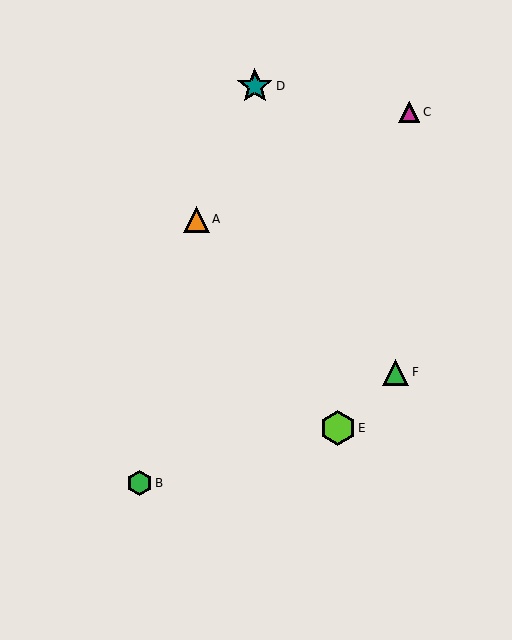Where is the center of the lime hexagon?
The center of the lime hexagon is at (338, 428).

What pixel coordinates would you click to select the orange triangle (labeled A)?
Click at (196, 219) to select the orange triangle A.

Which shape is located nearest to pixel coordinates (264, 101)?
The teal star (labeled D) at (255, 86) is nearest to that location.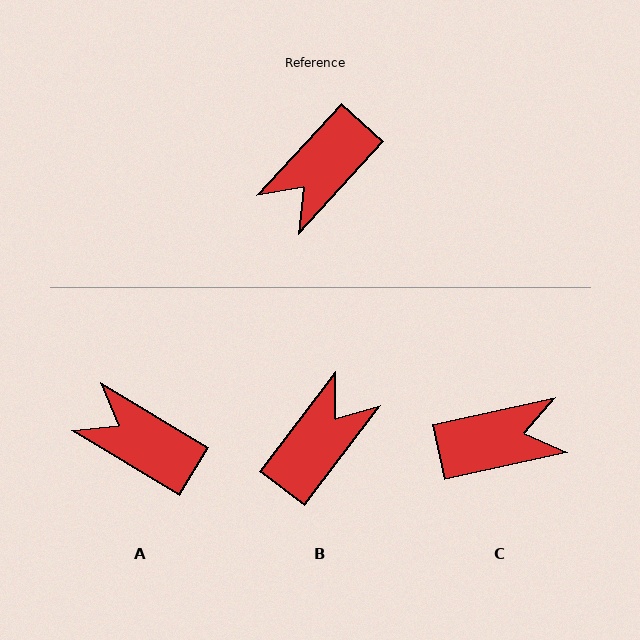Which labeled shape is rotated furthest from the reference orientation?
B, about 174 degrees away.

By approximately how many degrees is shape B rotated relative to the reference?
Approximately 174 degrees clockwise.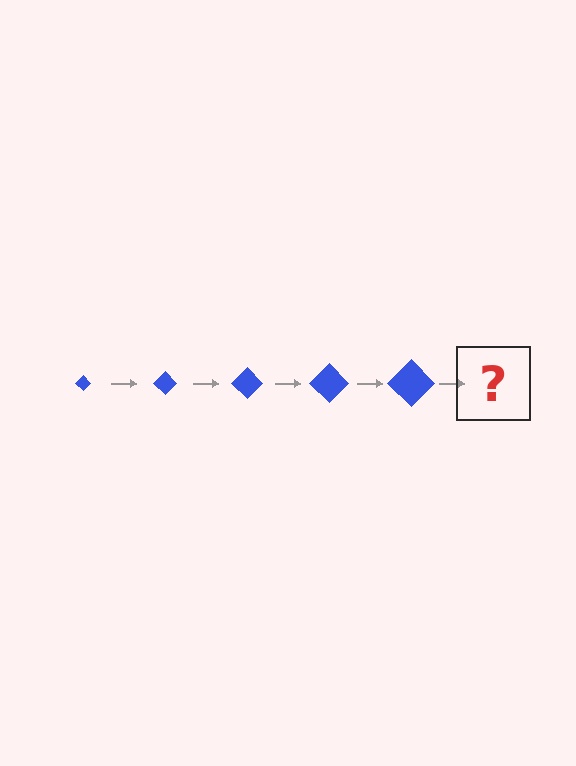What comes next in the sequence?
The next element should be a blue diamond, larger than the previous one.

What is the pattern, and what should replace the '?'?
The pattern is that the diamond gets progressively larger each step. The '?' should be a blue diamond, larger than the previous one.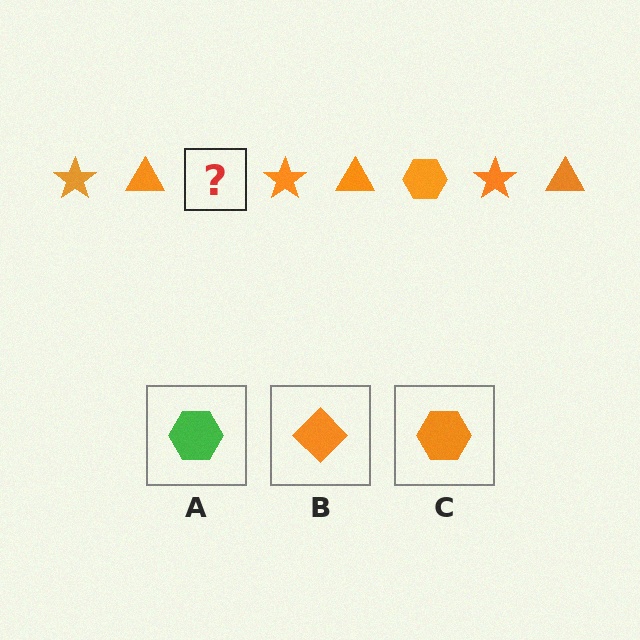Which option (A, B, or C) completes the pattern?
C.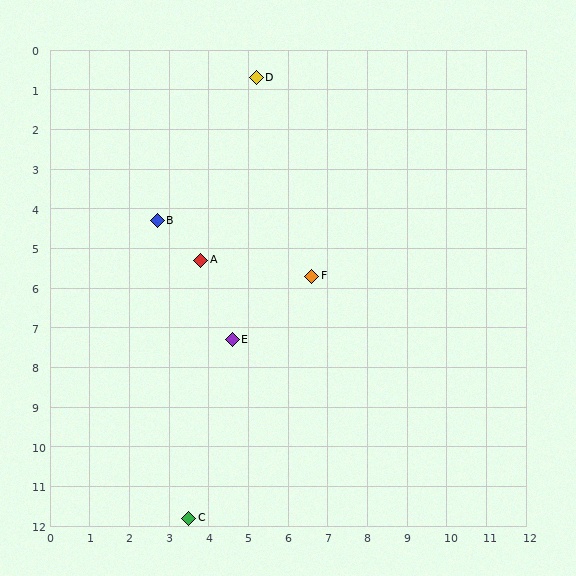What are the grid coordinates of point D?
Point D is at approximately (5.2, 0.7).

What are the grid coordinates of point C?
Point C is at approximately (3.5, 11.8).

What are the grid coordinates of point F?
Point F is at approximately (6.6, 5.7).